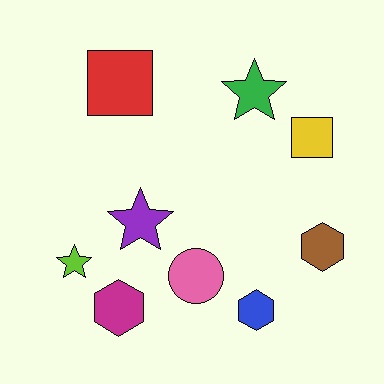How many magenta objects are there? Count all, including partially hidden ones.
There is 1 magenta object.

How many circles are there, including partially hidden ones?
There is 1 circle.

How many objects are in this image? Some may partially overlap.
There are 9 objects.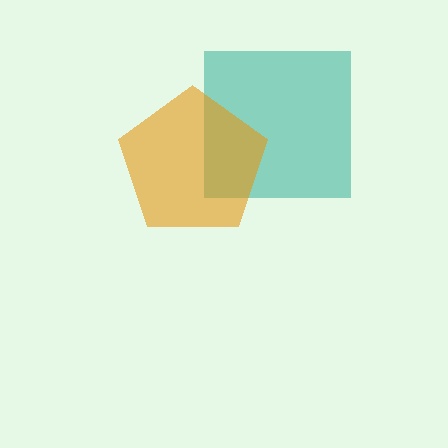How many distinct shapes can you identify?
There are 2 distinct shapes: a teal square, an orange pentagon.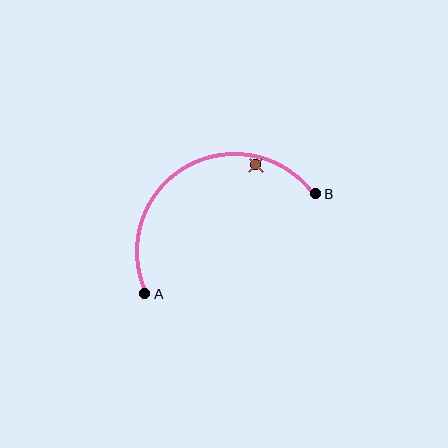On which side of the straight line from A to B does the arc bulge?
The arc bulges above the straight line connecting A and B.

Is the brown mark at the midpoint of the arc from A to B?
No — the brown mark does not lie on the arc at all. It sits slightly inside the curve.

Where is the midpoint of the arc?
The arc midpoint is the point on the curve farthest from the straight line joining A and B. It sits above that line.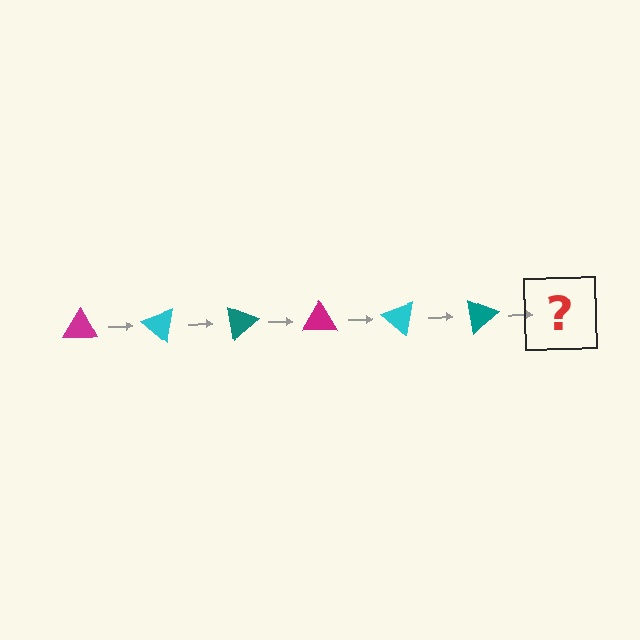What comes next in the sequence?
The next element should be a magenta triangle, rotated 240 degrees from the start.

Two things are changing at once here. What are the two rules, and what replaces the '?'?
The two rules are that it rotates 40 degrees each step and the color cycles through magenta, cyan, and teal. The '?' should be a magenta triangle, rotated 240 degrees from the start.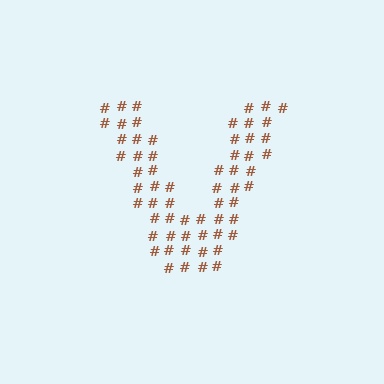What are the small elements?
The small elements are hash symbols.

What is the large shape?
The large shape is the letter V.